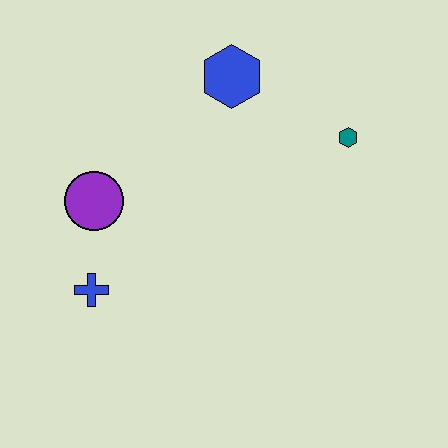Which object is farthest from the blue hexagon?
The blue cross is farthest from the blue hexagon.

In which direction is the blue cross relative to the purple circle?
The blue cross is below the purple circle.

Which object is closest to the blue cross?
The purple circle is closest to the blue cross.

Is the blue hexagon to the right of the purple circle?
Yes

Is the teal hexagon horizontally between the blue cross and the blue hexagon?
No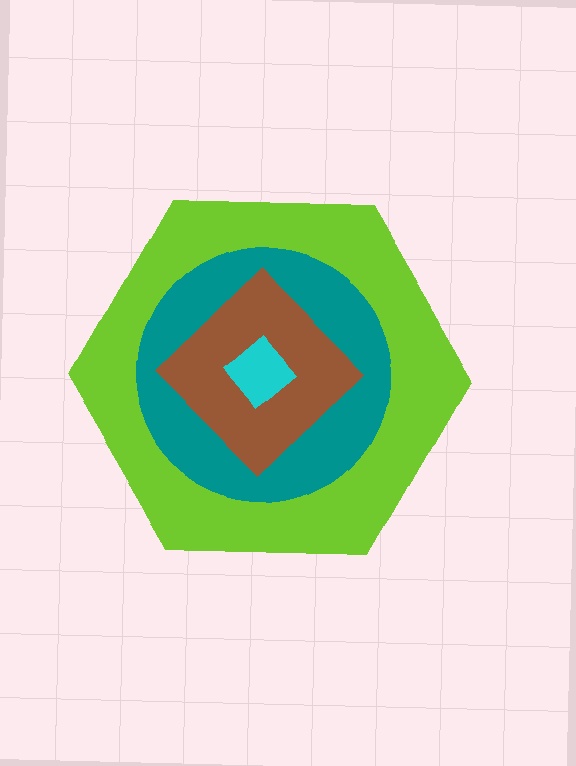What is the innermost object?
The cyan diamond.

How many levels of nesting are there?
4.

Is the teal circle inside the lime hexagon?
Yes.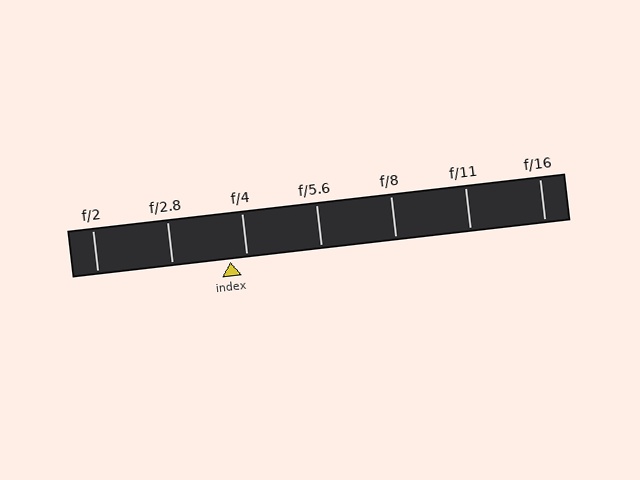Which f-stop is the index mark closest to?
The index mark is closest to f/4.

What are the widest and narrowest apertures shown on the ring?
The widest aperture shown is f/2 and the narrowest is f/16.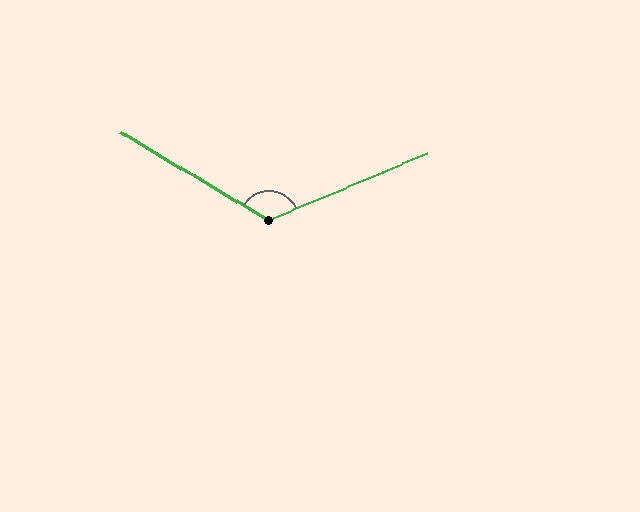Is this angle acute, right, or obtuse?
It is obtuse.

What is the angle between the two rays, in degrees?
Approximately 127 degrees.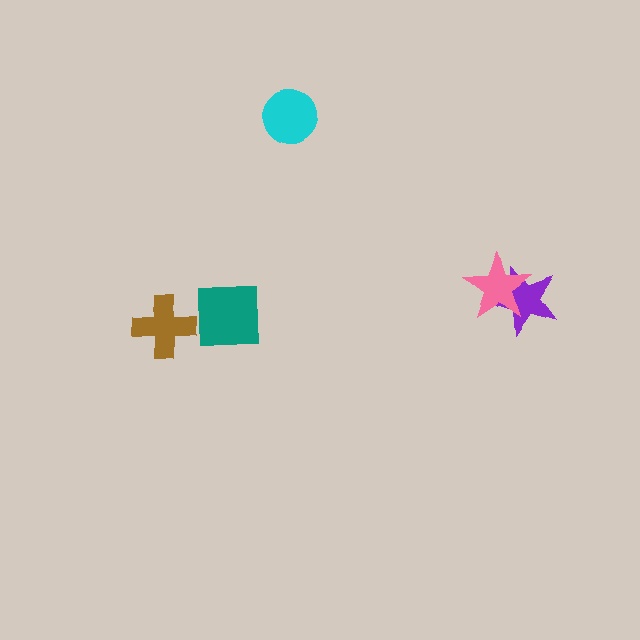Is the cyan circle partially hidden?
No, no other shape covers it.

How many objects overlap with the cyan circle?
0 objects overlap with the cyan circle.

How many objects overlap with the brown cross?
0 objects overlap with the brown cross.